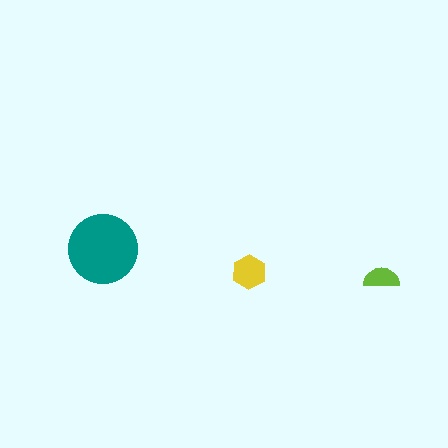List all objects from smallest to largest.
The lime semicircle, the yellow hexagon, the teal circle.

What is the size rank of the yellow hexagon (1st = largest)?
2nd.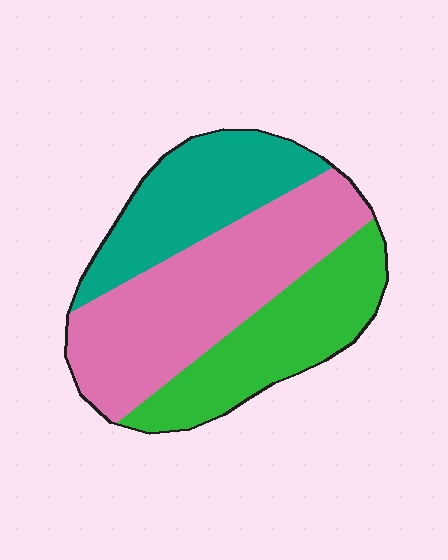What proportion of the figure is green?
Green covers around 30% of the figure.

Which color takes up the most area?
Pink, at roughly 45%.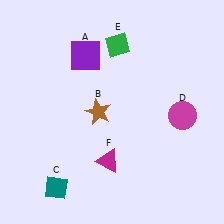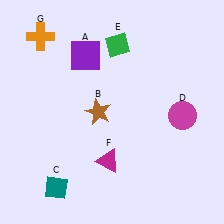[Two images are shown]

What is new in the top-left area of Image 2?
An orange cross (G) was added in the top-left area of Image 2.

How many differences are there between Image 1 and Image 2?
There is 1 difference between the two images.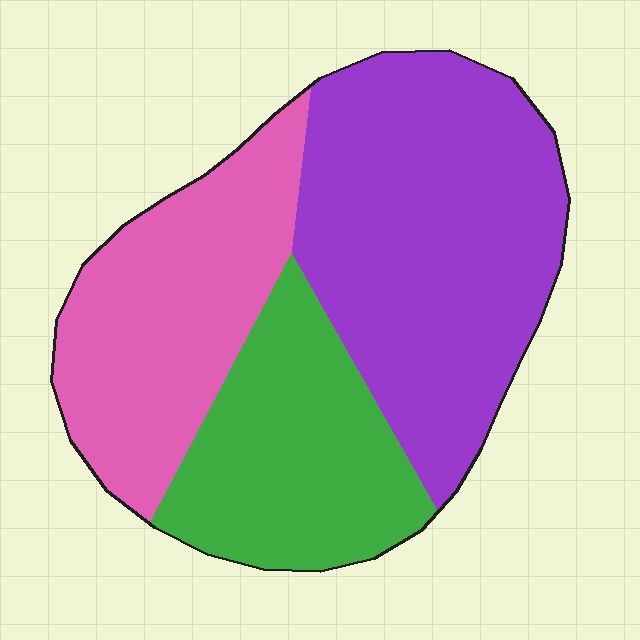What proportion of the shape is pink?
Pink covers roughly 30% of the shape.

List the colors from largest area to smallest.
From largest to smallest: purple, pink, green.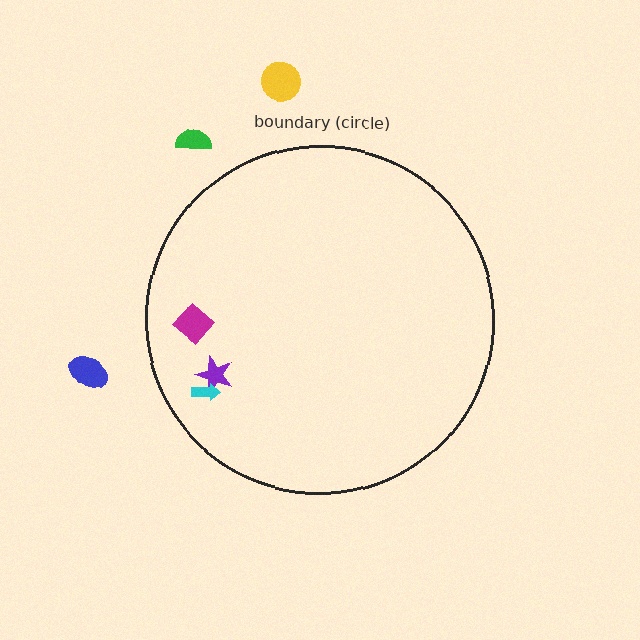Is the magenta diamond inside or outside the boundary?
Inside.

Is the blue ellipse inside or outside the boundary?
Outside.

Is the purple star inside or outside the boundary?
Inside.